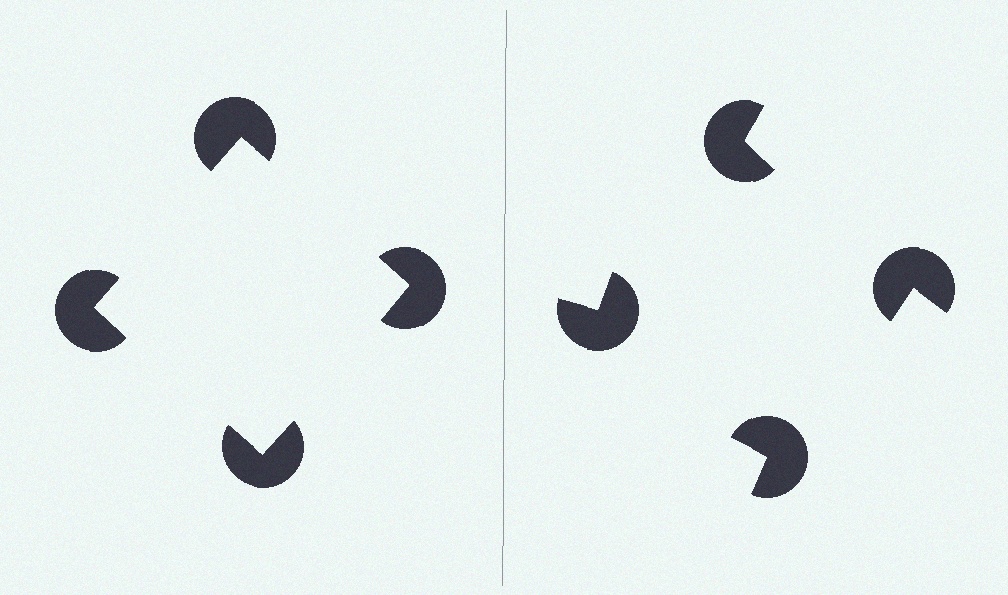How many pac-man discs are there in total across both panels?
8 — 4 on each side.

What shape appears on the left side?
An illusory square.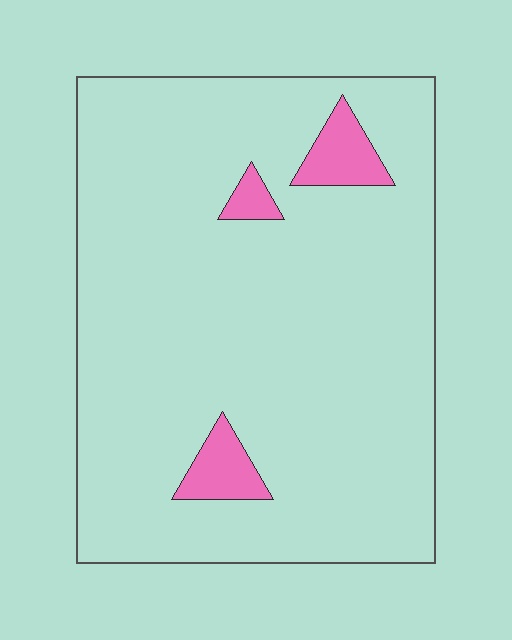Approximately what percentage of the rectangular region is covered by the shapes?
Approximately 5%.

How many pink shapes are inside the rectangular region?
3.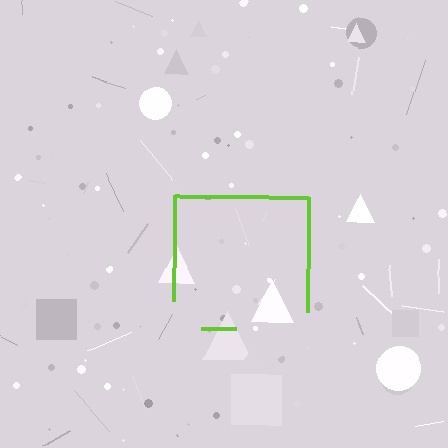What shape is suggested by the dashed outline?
The dashed outline suggests a square.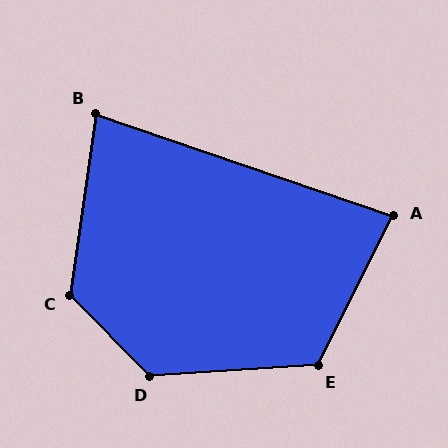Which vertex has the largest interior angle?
D, at approximately 131 degrees.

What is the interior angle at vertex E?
Approximately 121 degrees (obtuse).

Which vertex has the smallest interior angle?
B, at approximately 79 degrees.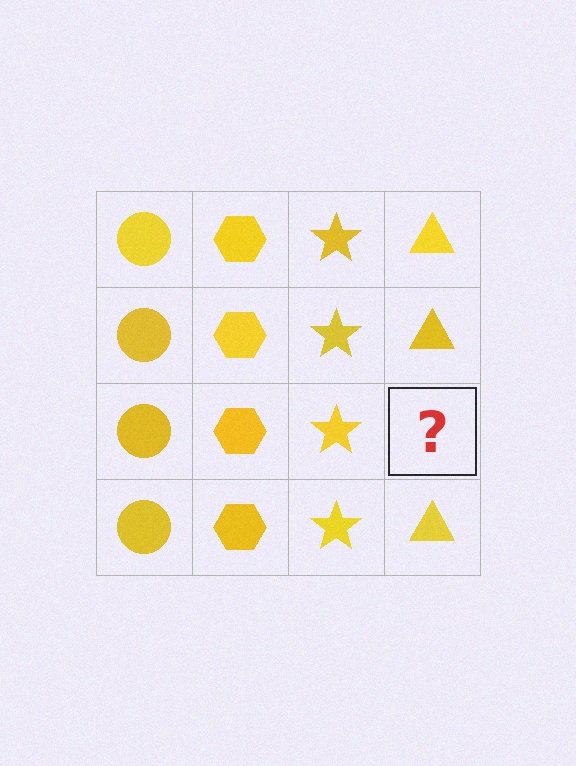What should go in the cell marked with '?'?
The missing cell should contain a yellow triangle.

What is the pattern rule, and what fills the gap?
The rule is that each column has a consistent shape. The gap should be filled with a yellow triangle.